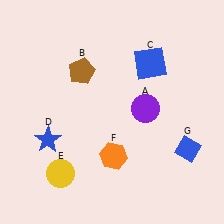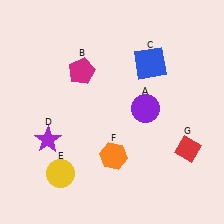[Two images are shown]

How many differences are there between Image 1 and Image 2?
There are 3 differences between the two images.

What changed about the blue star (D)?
In Image 1, D is blue. In Image 2, it changed to purple.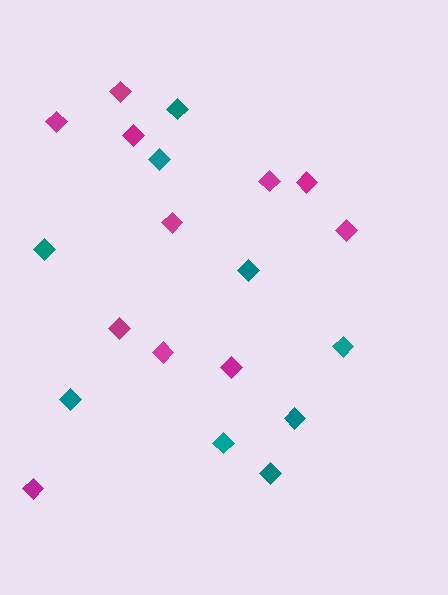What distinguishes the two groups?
There are 2 groups: one group of teal diamonds (9) and one group of magenta diamonds (11).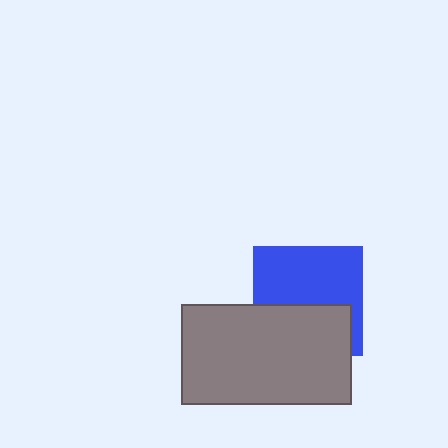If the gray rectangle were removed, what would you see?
You would see the complete blue square.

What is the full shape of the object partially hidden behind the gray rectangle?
The partially hidden object is a blue square.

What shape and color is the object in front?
The object in front is a gray rectangle.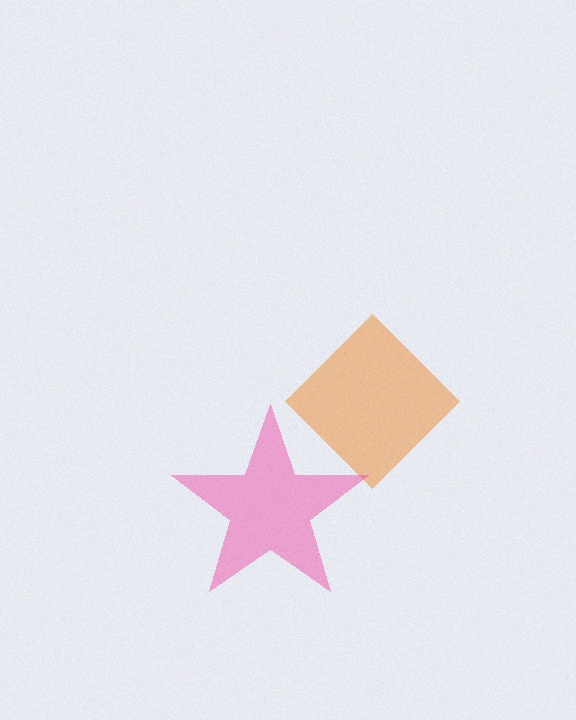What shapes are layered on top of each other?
The layered shapes are: an orange diamond, a pink star.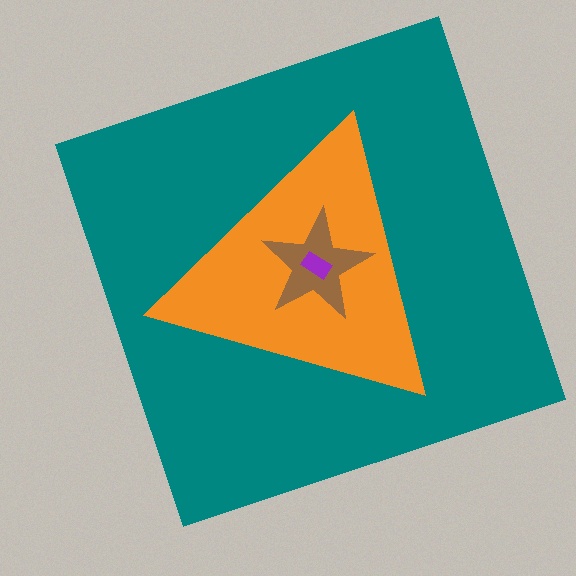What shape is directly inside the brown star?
The purple rectangle.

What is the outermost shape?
The teal square.